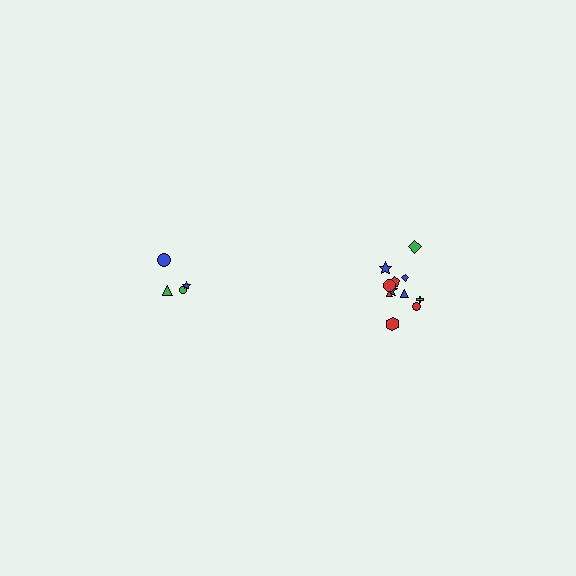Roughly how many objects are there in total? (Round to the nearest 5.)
Roughly 15 objects in total.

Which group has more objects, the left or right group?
The right group.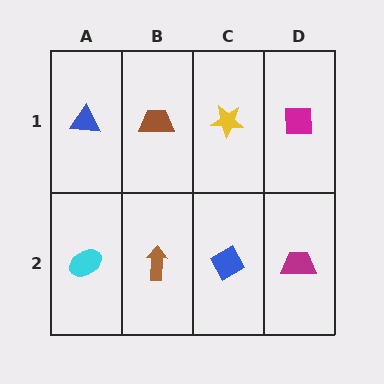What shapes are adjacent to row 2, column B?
A brown trapezoid (row 1, column B), a cyan ellipse (row 2, column A), a blue diamond (row 2, column C).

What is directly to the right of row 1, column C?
A magenta square.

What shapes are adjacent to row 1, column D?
A magenta trapezoid (row 2, column D), a yellow star (row 1, column C).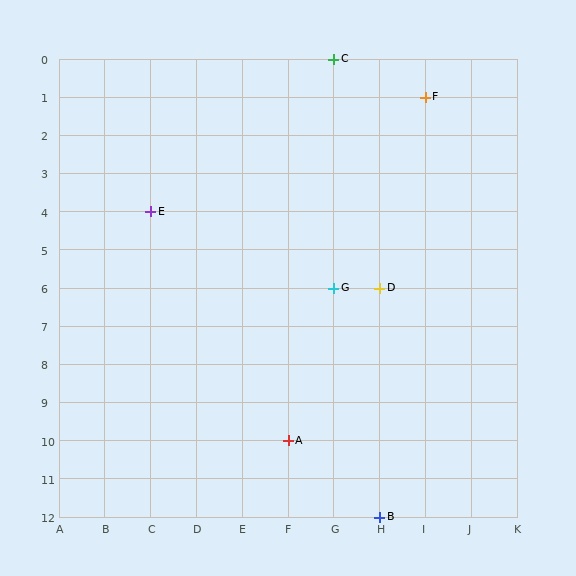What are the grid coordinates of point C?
Point C is at grid coordinates (G, 0).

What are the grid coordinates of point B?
Point B is at grid coordinates (H, 12).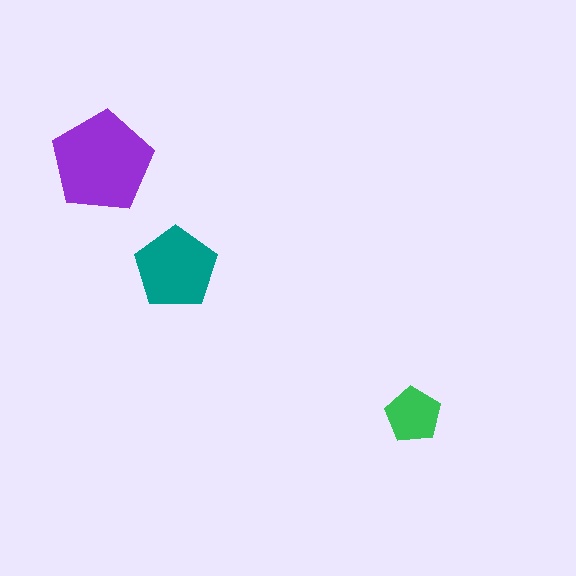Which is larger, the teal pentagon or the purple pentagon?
The purple one.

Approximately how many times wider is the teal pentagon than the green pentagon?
About 1.5 times wider.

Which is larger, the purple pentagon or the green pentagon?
The purple one.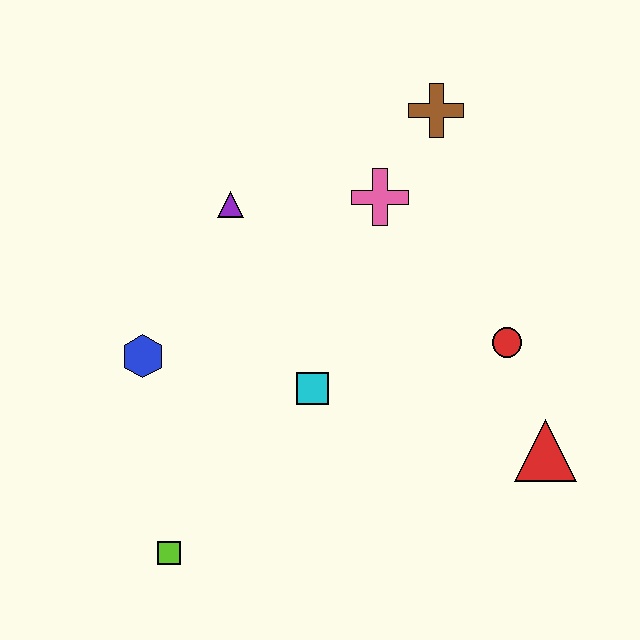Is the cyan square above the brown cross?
No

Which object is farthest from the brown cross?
The lime square is farthest from the brown cross.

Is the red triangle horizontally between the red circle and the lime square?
No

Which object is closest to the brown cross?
The pink cross is closest to the brown cross.